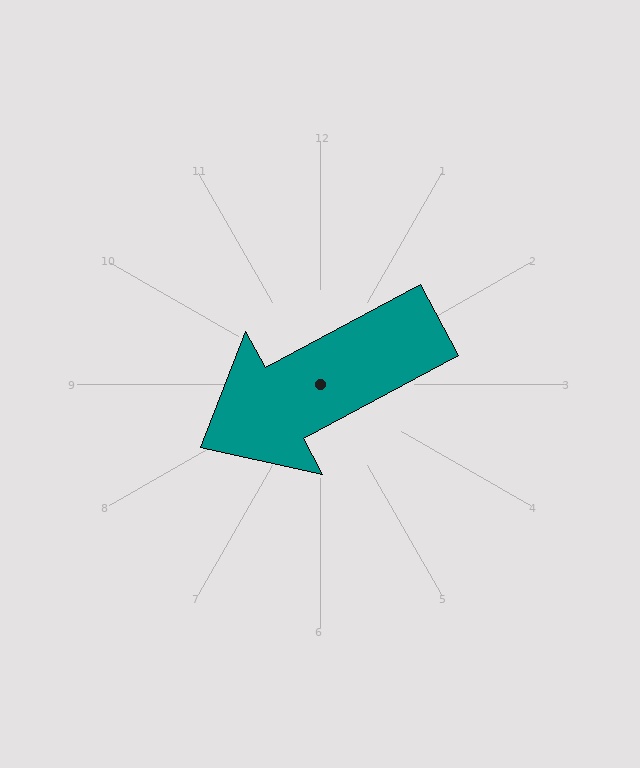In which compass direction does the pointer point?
Southwest.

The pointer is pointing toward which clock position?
Roughly 8 o'clock.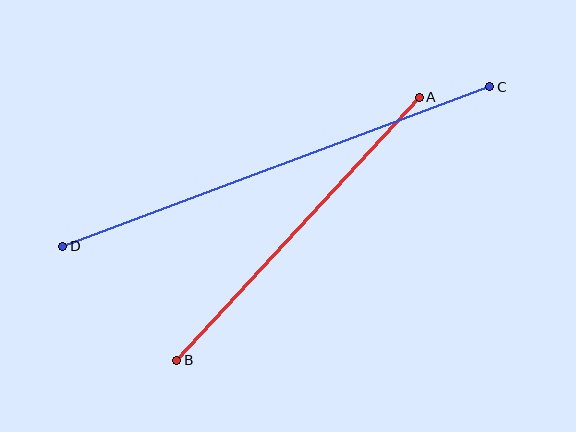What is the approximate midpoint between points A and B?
The midpoint is at approximately (298, 229) pixels.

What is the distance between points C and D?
The distance is approximately 456 pixels.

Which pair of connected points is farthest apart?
Points C and D are farthest apart.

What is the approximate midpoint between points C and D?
The midpoint is at approximately (276, 167) pixels.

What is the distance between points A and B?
The distance is approximately 357 pixels.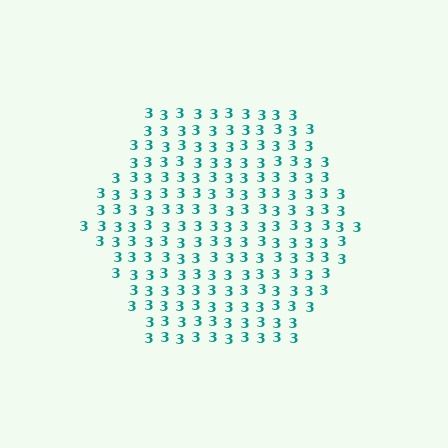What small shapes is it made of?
It is made of small digit 3's.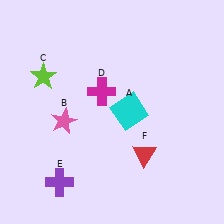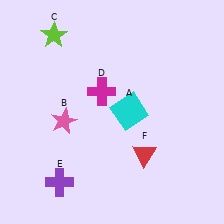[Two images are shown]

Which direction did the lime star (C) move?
The lime star (C) moved up.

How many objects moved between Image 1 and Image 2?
1 object moved between the two images.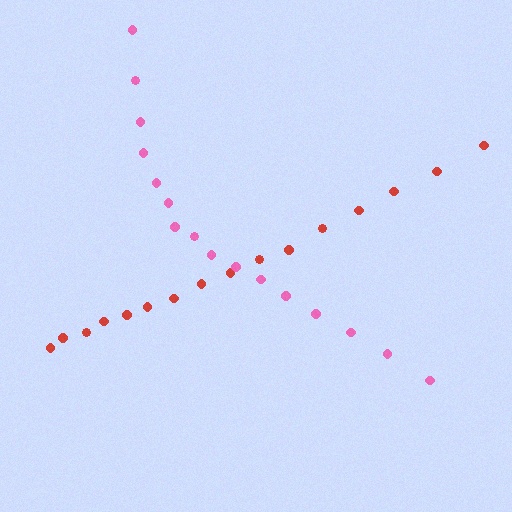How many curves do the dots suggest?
There are 2 distinct paths.